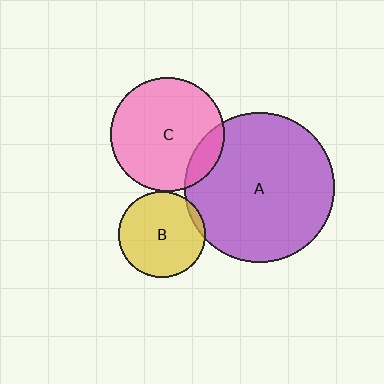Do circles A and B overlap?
Yes.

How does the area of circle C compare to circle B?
Approximately 1.7 times.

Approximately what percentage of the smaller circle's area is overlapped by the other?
Approximately 5%.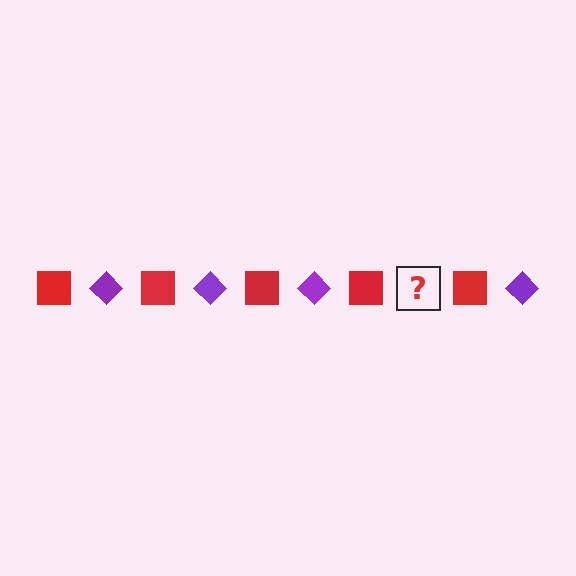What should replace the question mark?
The question mark should be replaced with a purple diamond.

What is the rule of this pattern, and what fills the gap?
The rule is that the pattern alternates between red square and purple diamond. The gap should be filled with a purple diamond.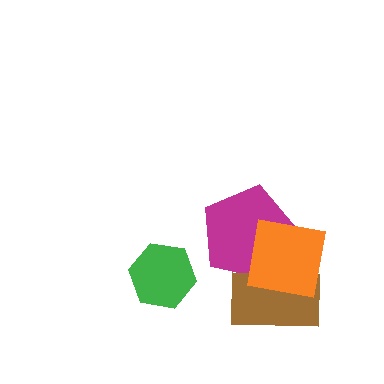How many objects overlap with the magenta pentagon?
2 objects overlap with the magenta pentagon.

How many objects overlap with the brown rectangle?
2 objects overlap with the brown rectangle.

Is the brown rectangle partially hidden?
Yes, it is partially covered by another shape.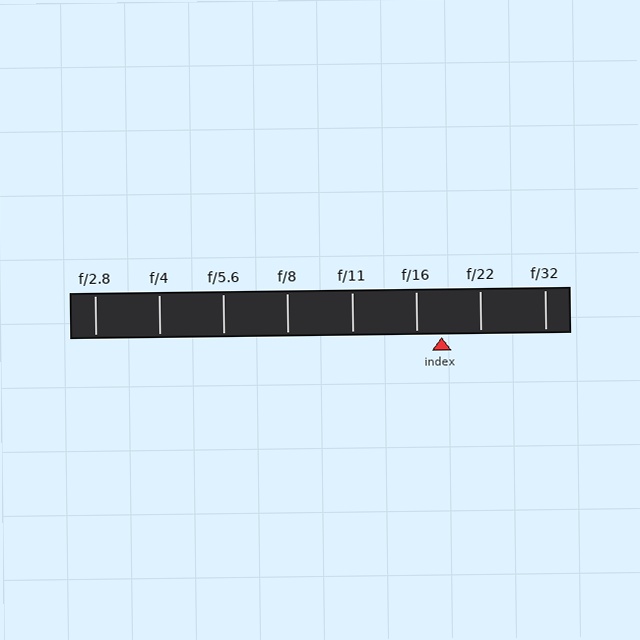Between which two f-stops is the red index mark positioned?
The index mark is between f/16 and f/22.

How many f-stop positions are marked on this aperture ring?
There are 8 f-stop positions marked.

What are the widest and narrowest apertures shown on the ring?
The widest aperture shown is f/2.8 and the narrowest is f/32.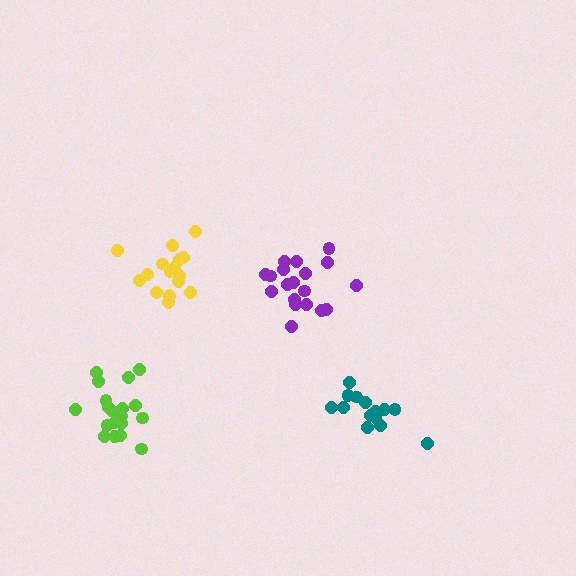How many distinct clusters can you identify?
There are 4 distinct clusters.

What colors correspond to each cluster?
The clusters are colored: teal, yellow, lime, purple.